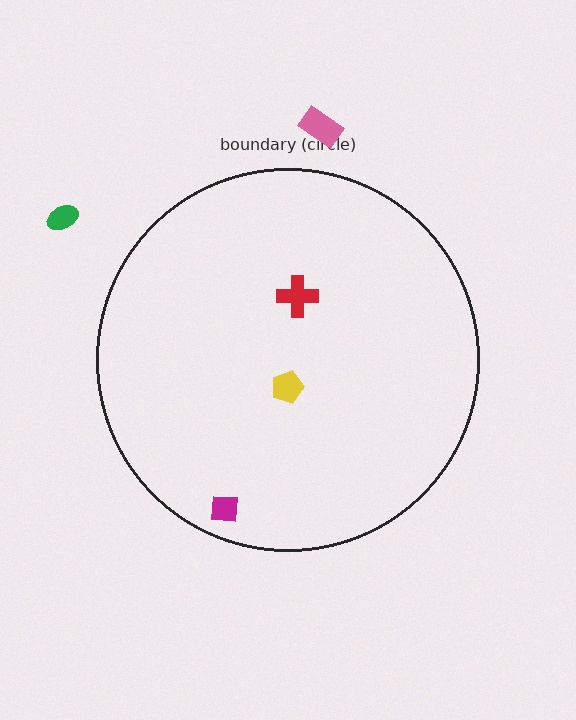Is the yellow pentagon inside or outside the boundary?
Inside.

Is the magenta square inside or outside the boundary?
Inside.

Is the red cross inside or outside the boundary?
Inside.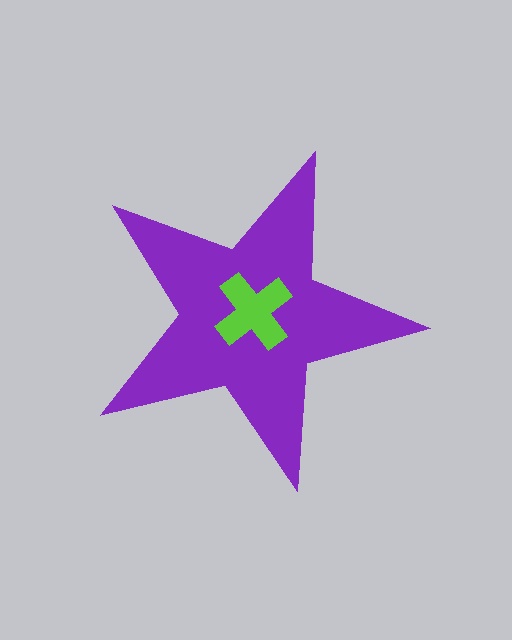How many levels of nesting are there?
2.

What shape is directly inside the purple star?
The lime cross.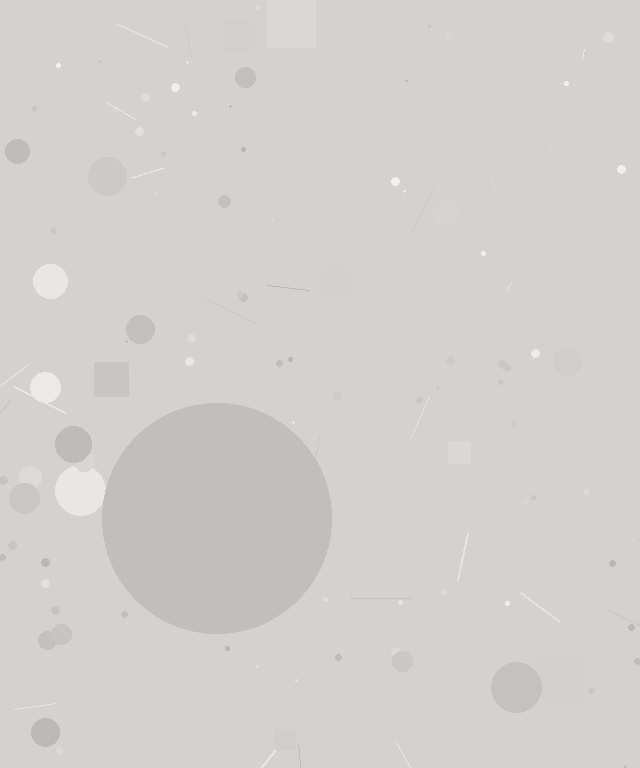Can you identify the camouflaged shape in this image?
The camouflaged shape is a circle.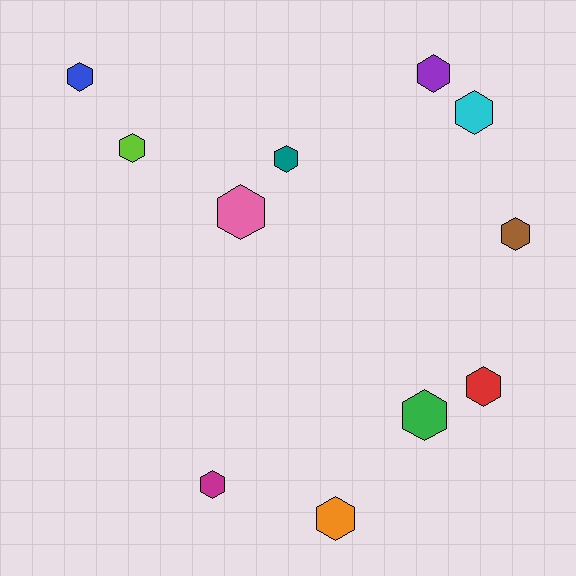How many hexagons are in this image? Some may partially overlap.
There are 11 hexagons.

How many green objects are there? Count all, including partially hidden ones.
There is 1 green object.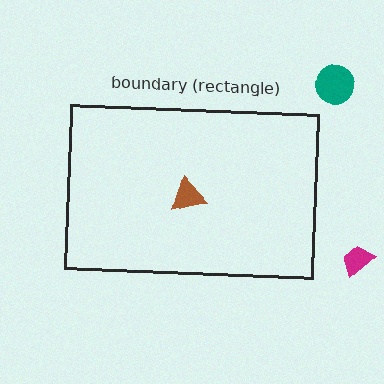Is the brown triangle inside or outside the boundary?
Inside.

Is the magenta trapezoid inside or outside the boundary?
Outside.